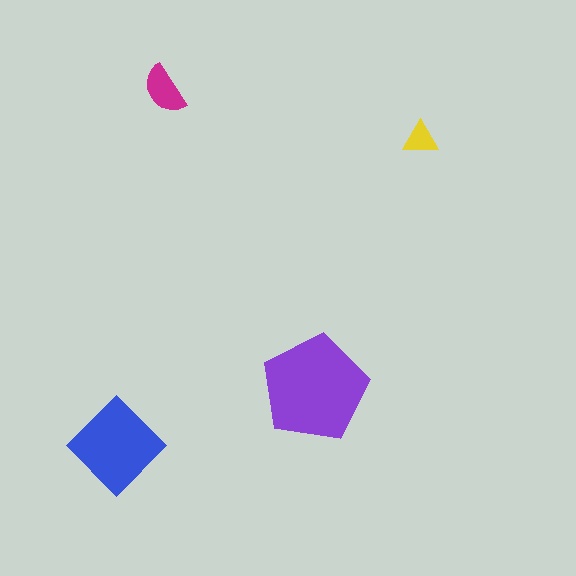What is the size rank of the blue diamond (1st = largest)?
2nd.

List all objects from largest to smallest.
The purple pentagon, the blue diamond, the magenta semicircle, the yellow triangle.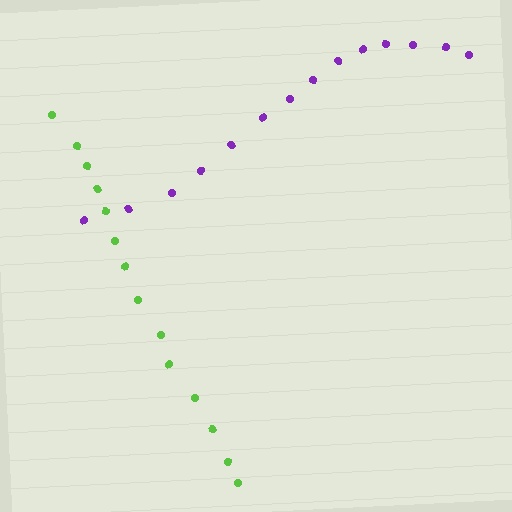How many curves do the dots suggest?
There are 2 distinct paths.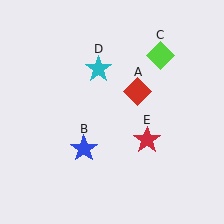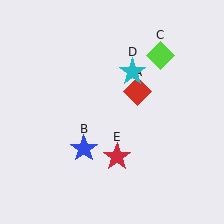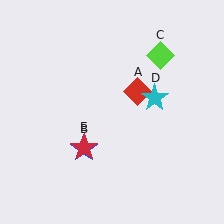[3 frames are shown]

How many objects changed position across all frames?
2 objects changed position: cyan star (object D), red star (object E).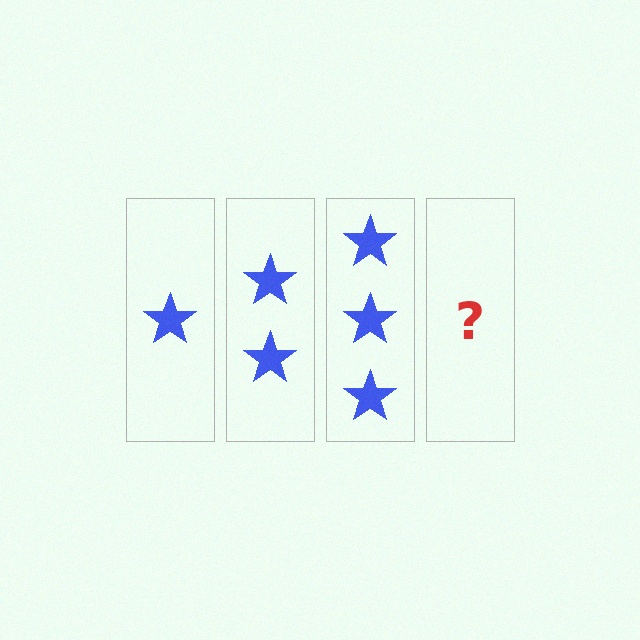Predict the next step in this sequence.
The next step is 4 stars.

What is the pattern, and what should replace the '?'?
The pattern is that each step adds one more star. The '?' should be 4 stars.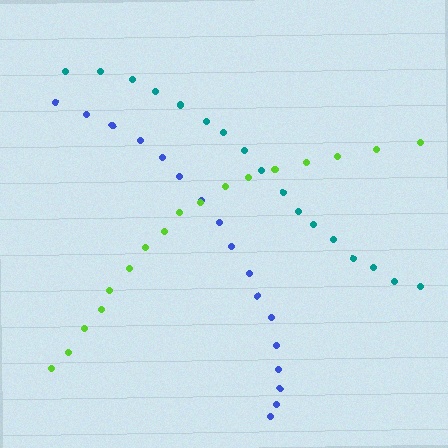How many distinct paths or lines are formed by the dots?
There are 3 distinct paths.